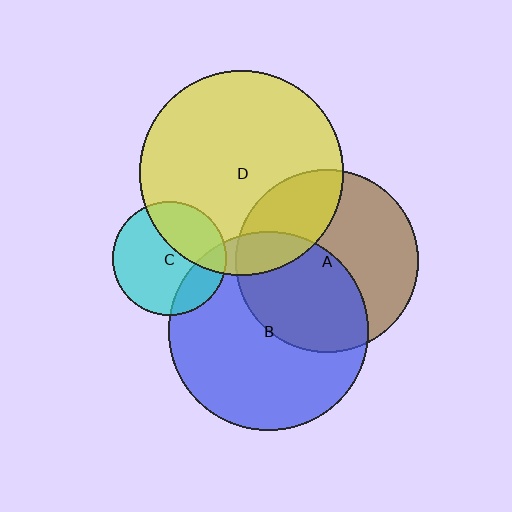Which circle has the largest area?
Circle D (yellow).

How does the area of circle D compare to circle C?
Approximately 3.2 times.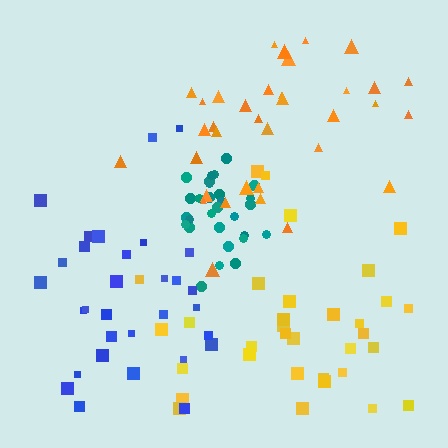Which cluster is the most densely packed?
Teal.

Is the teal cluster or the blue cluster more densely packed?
Teal.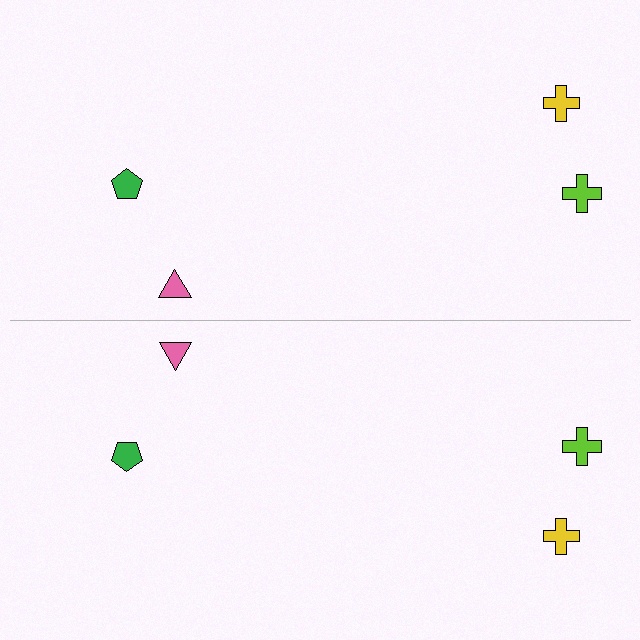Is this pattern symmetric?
Yes, this pattern has bilateral (reflection) symmetry.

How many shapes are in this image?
There are 8 shapes in this image.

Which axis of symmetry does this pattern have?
The pattern has a horizontal axis of symmetry running through the center of the image.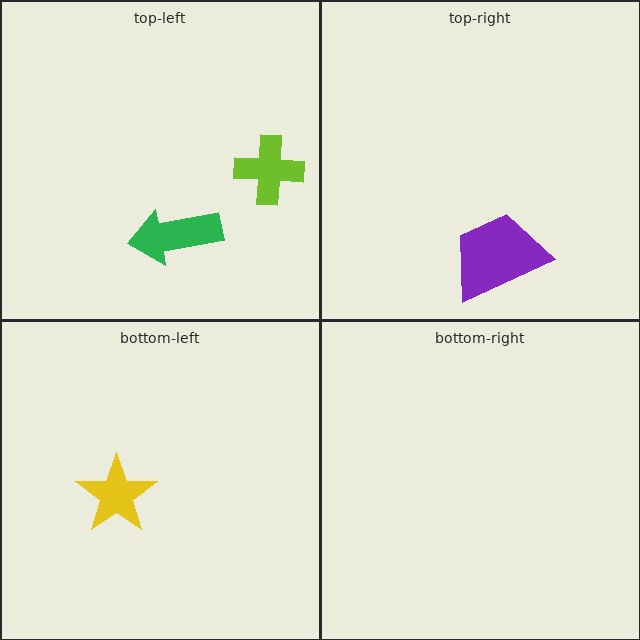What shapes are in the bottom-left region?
The yellow star.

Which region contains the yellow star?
The bottom-left region.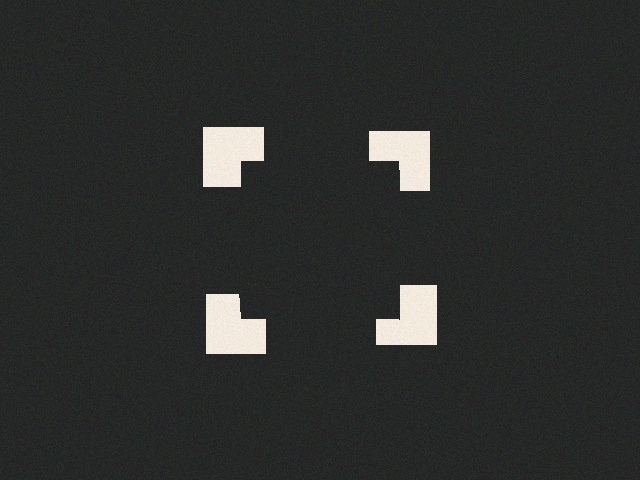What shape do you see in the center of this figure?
An illusory square — its edges are inferred from the aligned wedge cuts in the notched squares, not physically drawn.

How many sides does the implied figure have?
4 sides.